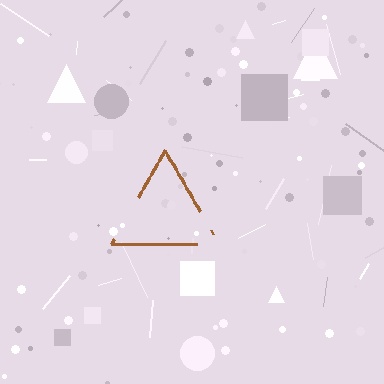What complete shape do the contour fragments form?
The contour fragments form a triangle.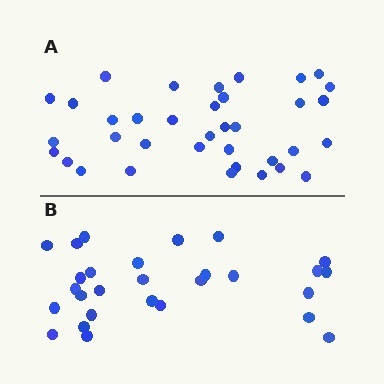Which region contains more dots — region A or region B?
Region A (the top region) has more dots.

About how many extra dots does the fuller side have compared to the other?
Region A has roughly 8 or so more dots than region B.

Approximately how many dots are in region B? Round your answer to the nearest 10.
About 30 dots. (The exact count is 28, which rounds to 30.)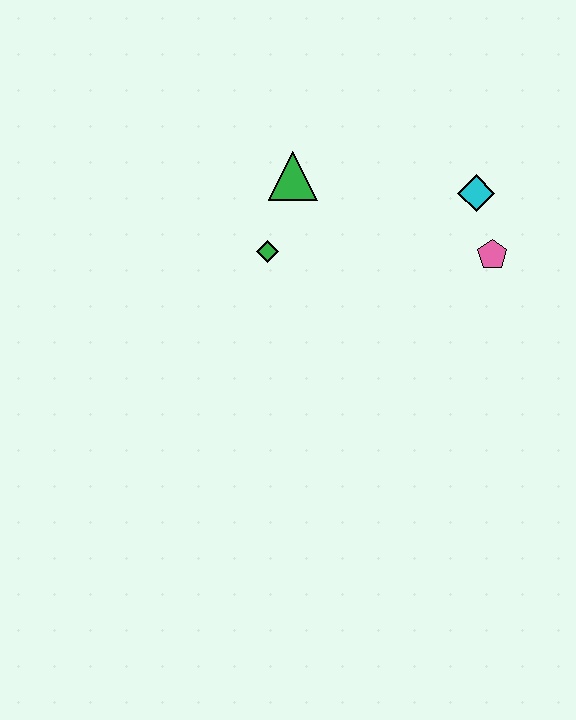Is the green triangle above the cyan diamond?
Yes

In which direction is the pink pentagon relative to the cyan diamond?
The pink pentagon is below the cyan diamond.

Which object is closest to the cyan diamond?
The pink pentagon is closest to the cyan diamond.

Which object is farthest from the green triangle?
The pink pentagon is farthest from the green triangle.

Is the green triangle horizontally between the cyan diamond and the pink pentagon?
No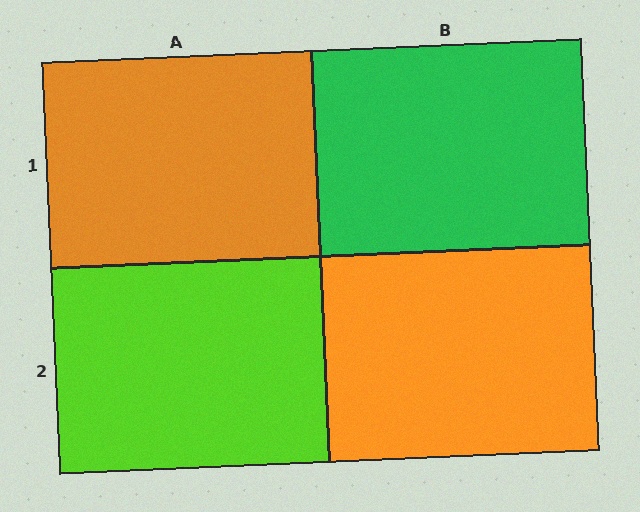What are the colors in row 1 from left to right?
Orange, green.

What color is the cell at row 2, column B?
Orange.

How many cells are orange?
2 cells are orange.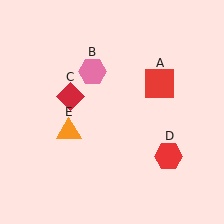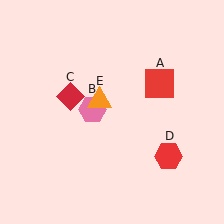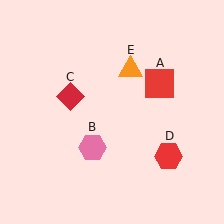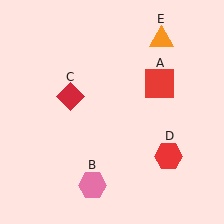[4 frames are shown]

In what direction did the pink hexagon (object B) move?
The pink hexagon (object B) moved down.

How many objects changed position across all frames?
2 objects changed position: pink hexagon (object B), orange triangle (object E).